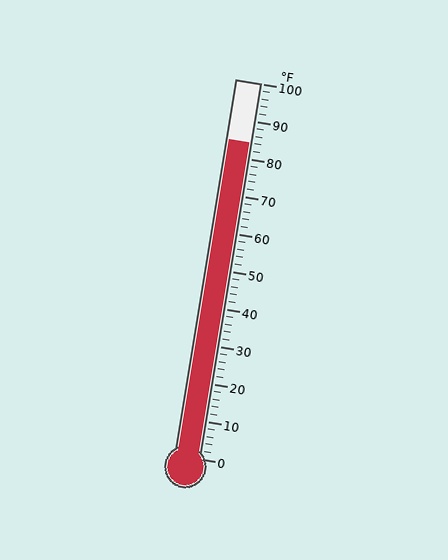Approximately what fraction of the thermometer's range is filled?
The thermometer is filled to approximately 85% of its range.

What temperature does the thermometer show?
The thermometer shows approximately 84°F.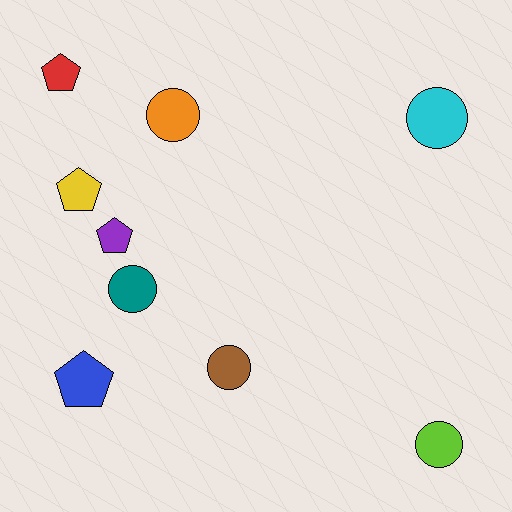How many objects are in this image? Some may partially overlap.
There are 9 objects.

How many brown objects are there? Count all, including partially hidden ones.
There is 1 brown object.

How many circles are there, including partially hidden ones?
There are 5 circles.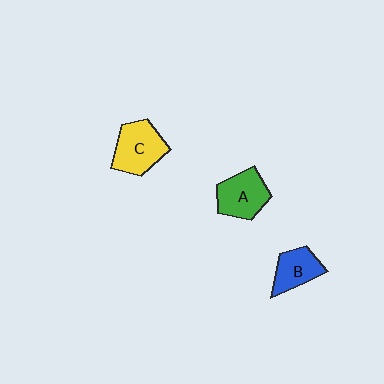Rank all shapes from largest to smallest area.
From largest to smallest: C (yellow), A (green), B (blue).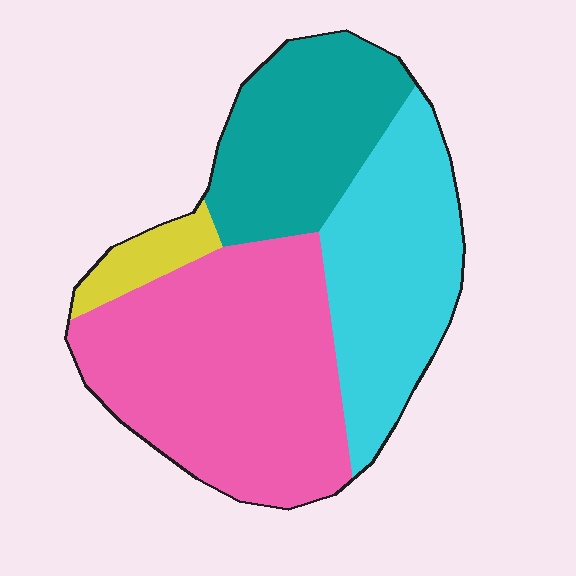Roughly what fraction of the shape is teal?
Teal covers about 25% of the shape.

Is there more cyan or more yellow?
Cyan.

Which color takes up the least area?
Yellow, at roughly 5%.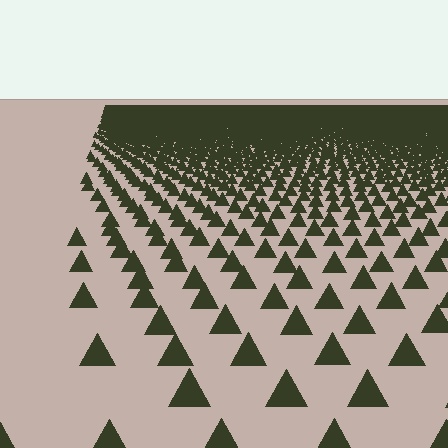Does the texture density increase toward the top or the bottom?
Density increases toward the top.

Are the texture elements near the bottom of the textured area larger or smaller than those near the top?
Larger. Near the bottom, elements are closer to the viewer and appear at a bigger on-screen size.